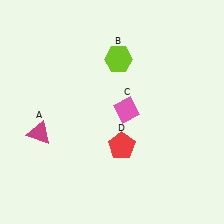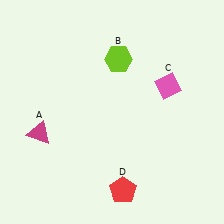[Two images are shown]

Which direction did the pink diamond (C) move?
The pink diamond (C) moved right.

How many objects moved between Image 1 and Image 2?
2 objects moved between the two images.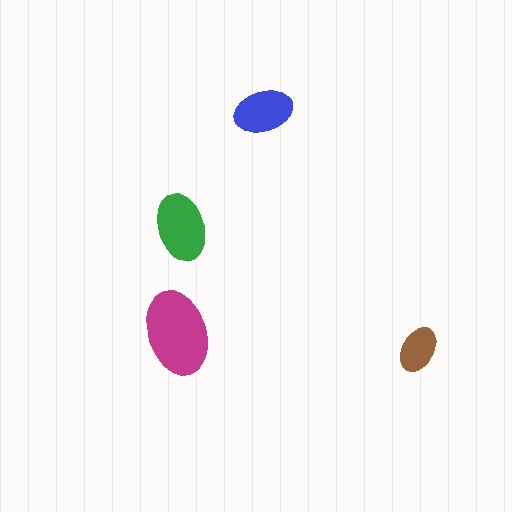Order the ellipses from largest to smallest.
the magenta one, the green one, the blue one, the brown one.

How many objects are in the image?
There are 4 objects in the image.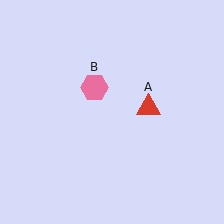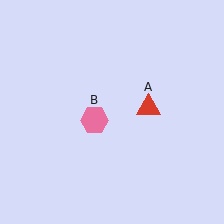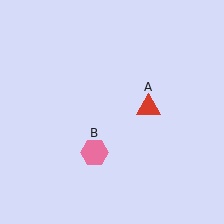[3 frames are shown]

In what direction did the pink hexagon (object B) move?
The pink hexagon (object B) moved down.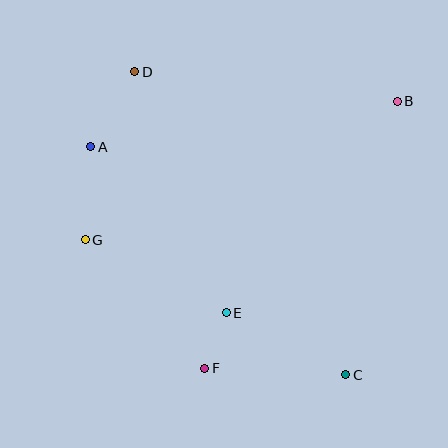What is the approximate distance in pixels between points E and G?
The distance between E and G is approximately 159 pixels.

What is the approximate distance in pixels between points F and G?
The distance between F and G is approximately 176 pixels.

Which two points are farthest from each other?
Points C and D are farthest from each other.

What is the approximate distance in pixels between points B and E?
The distance between B and E is approximately 272 pixels.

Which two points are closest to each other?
Points E and F are closest to each other.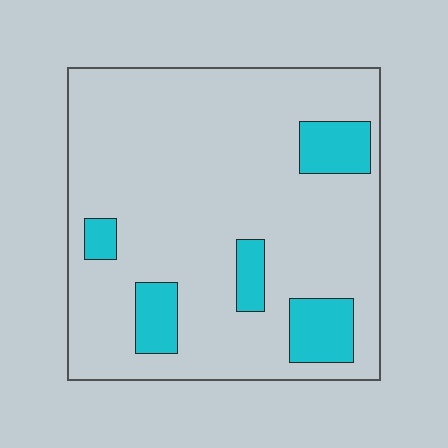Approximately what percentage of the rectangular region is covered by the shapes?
Approximately 15%.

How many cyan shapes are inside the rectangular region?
5.